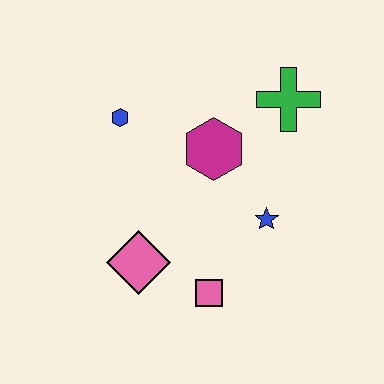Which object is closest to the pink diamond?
The pink square is closest to the pink diamond.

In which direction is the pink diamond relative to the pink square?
The pink diamond is to the left of the pink square.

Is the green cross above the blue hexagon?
Yes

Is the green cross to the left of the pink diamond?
No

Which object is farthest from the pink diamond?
The green cross is farthest from the pink diamond.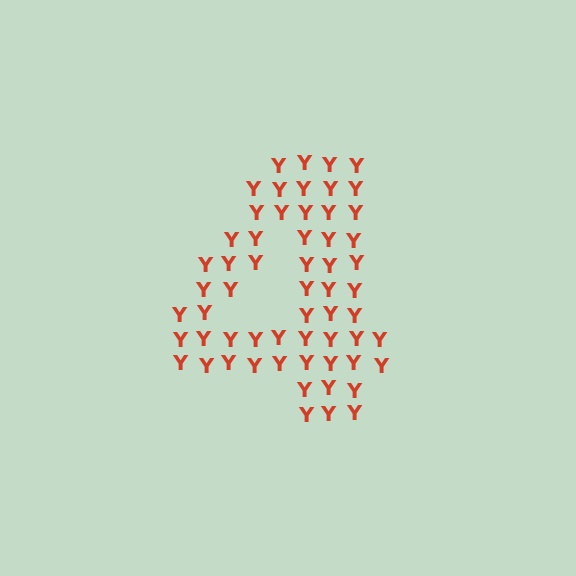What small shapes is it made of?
It is made of small letter Y's.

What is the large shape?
The large shape is the digit 4.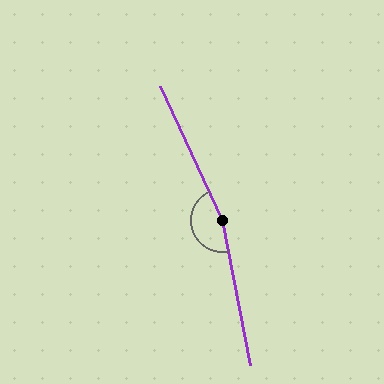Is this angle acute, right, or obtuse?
It is obtuse.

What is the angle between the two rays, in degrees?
Approximately 166 degrees.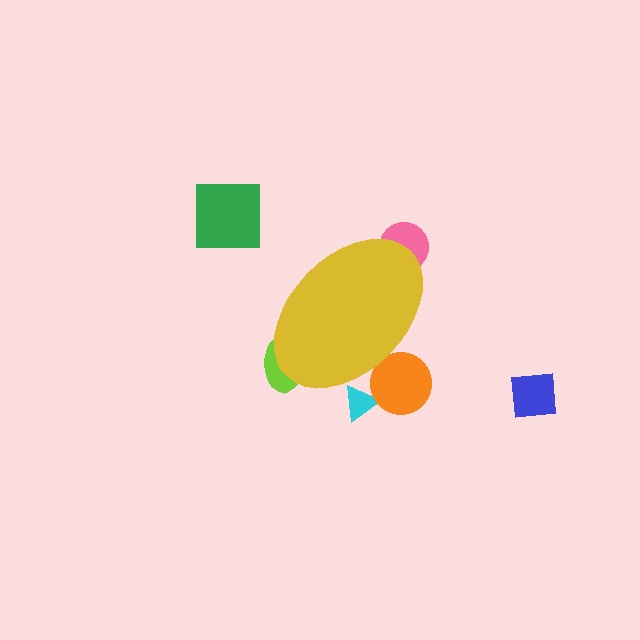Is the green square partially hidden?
No, the green square is fully visible.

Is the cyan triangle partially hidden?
Yes, the cyan triangle is partially hidden behind the yellow ellipse.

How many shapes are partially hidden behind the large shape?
4 shapes are partially hidden.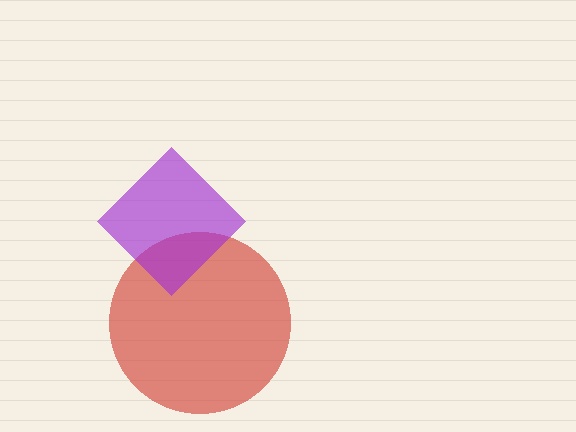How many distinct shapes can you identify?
There are 2 distinct shapes: a red circle, a purple diamond.